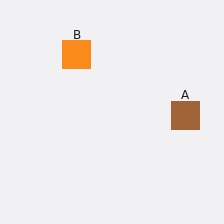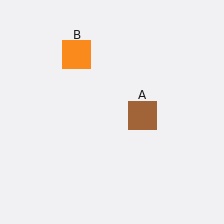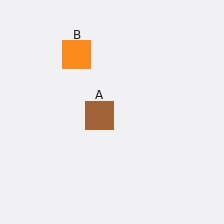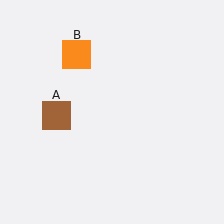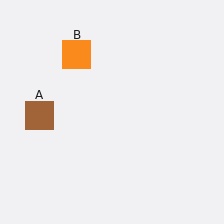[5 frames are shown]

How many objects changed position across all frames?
1 object changed position: brown square (object A).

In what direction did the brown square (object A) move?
The brown square (object A) moved left.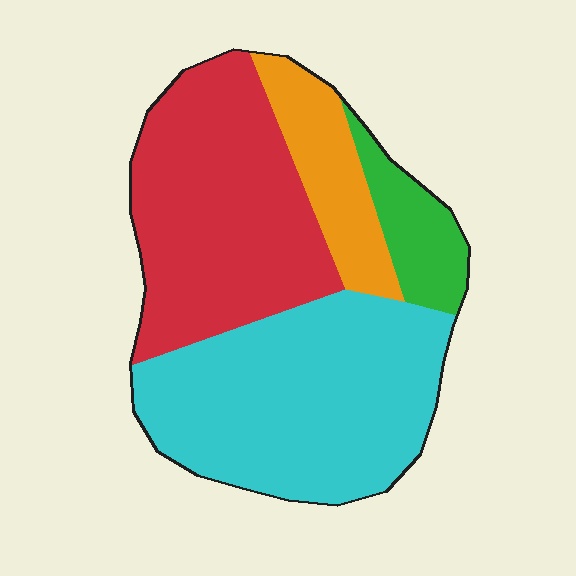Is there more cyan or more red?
Cyan.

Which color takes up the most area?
Cyan, at roughly 40%.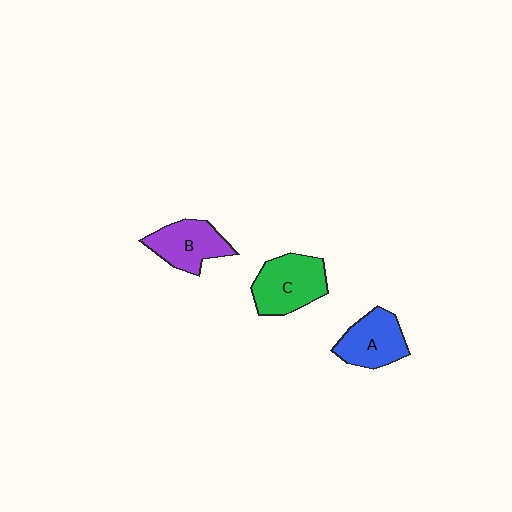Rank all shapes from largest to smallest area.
From largest to smallest: C (green), A (blue), B (purple).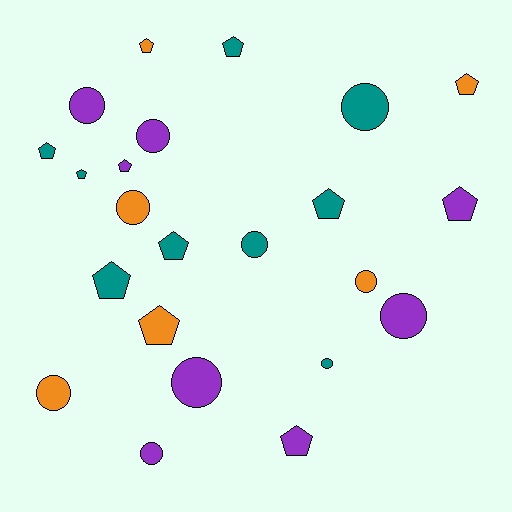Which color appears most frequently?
Teal, with 9 objects.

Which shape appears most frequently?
Pentagon, with 12 objects.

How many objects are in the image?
There are 23 objects.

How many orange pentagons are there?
There are 3 orange pentagons.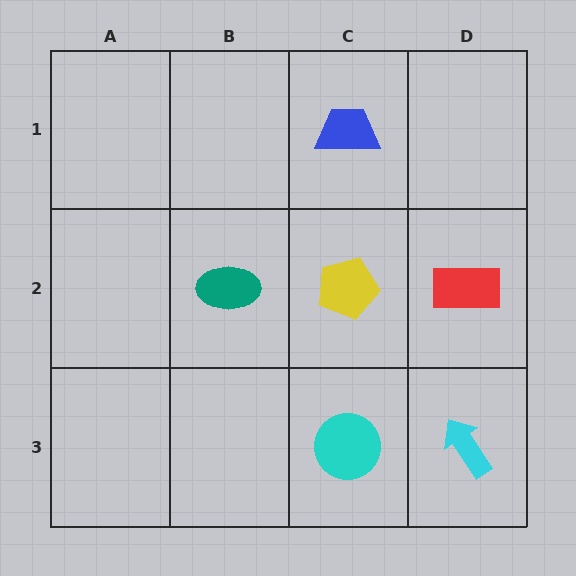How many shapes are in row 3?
2 shapes.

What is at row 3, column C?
A cyan circle.